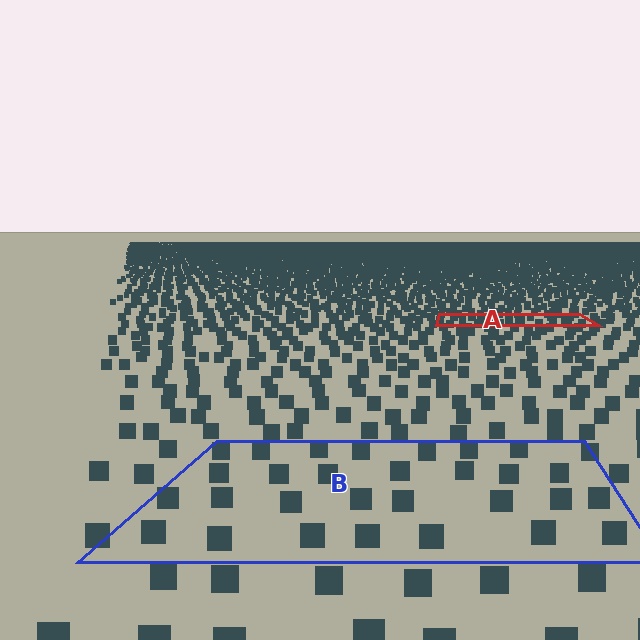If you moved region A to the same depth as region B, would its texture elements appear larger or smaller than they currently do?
They would appear larger. At a closer depth, the same texture elements are projected at a bigger on-screen size.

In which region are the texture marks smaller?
The texture marks are smaller in region A, because it is farther away.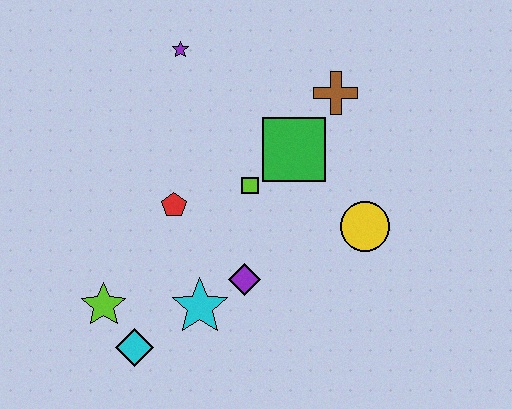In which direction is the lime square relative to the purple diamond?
The lime square is above the purple diamond.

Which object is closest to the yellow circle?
The green square is closest to the yellow circle.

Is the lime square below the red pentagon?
No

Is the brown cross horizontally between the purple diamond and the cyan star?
No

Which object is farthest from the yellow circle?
The lime star is farthest from the yellow circle.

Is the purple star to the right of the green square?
No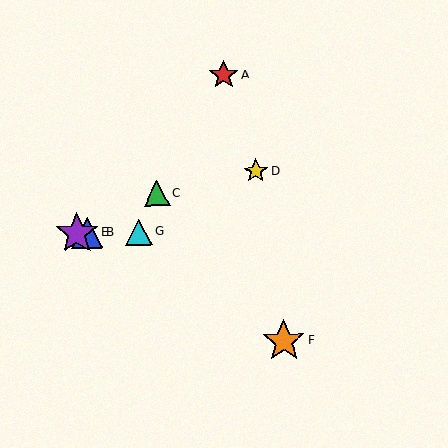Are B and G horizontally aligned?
Yes, both are at y≈233.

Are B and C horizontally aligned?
No, B is at y≈233 and C is at y≈193.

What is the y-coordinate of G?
Object G is at y≈232.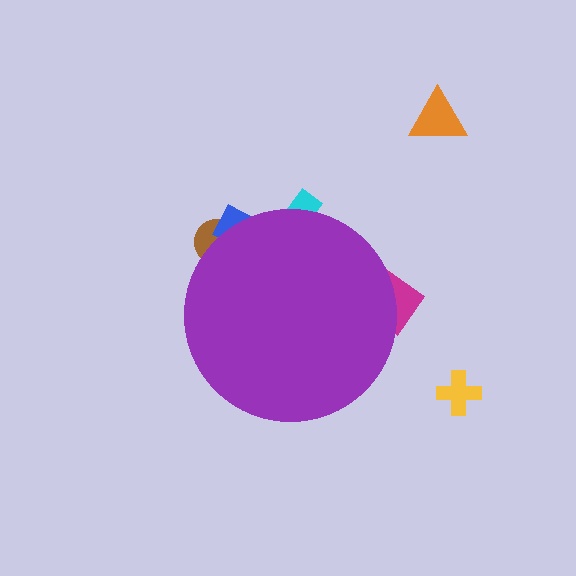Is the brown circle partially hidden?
Yes, the brown circle is partially hidden behind the purple circle.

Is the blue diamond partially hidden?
Yes, the blue diamond is partially hidden behind the purple circle.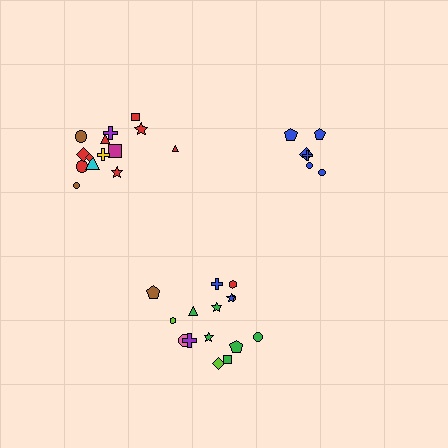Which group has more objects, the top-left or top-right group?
The top-left group.